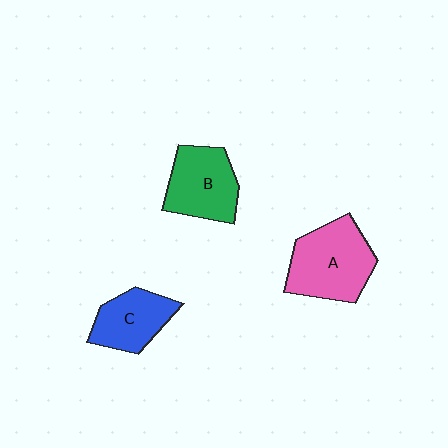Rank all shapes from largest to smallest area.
From largest to smallest: A (pink), B (green), C (blue).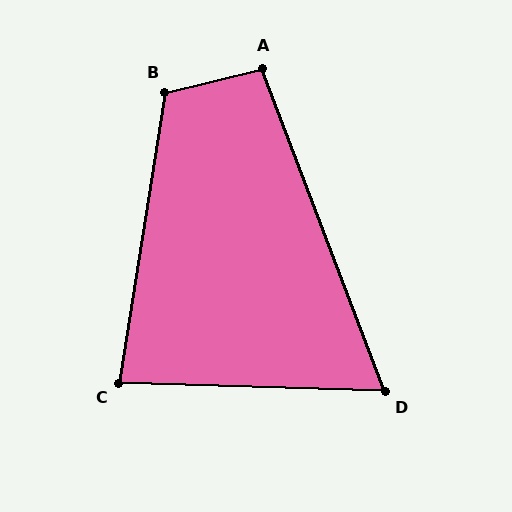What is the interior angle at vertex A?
Approximately 97 degrees (obtuse).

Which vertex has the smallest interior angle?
D, at approximately 67 degrees.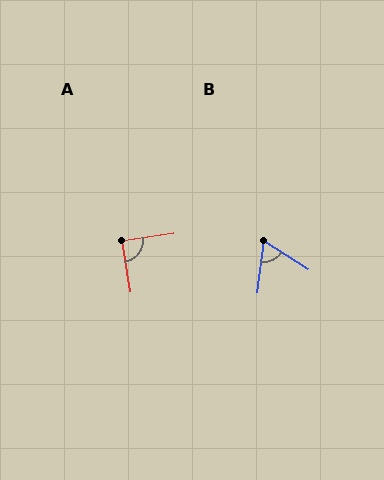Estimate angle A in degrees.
Approximately 89 degrees.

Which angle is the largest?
A, at approximately 89 degrees.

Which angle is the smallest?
B, at approximately 65 degrees.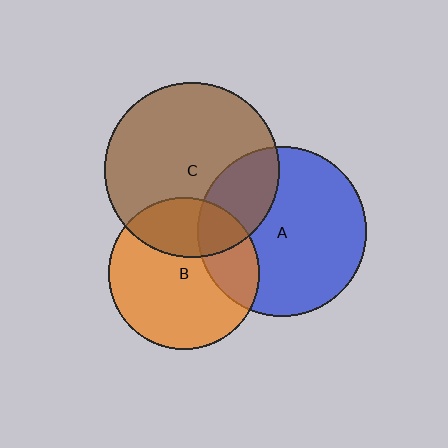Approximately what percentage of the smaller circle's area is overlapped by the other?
Approximately 30%.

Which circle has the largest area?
Circle C (brown).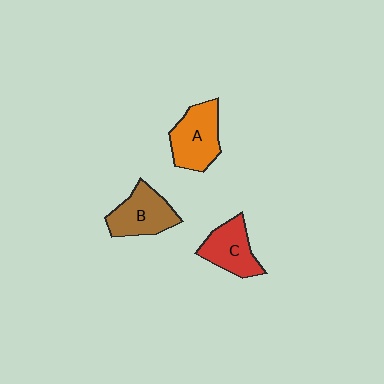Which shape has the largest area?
Shape A (orange).